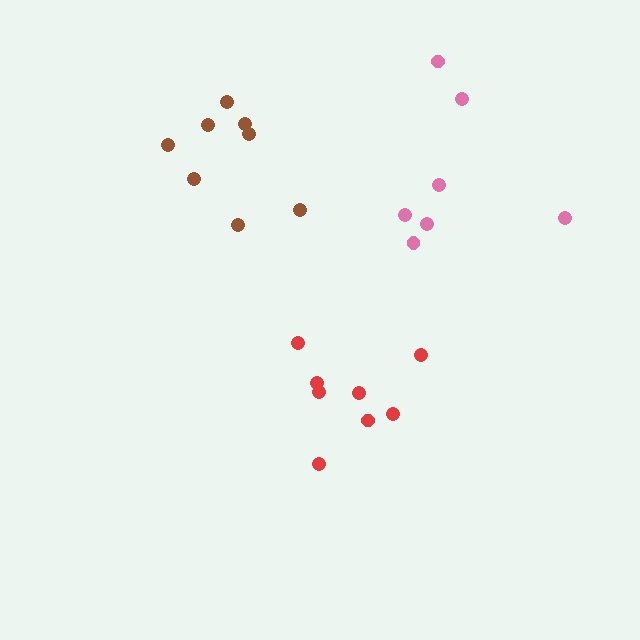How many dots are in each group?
Group 1: 8 dots, Group 2: 8 dots, Group 3: 7 dots (23 total).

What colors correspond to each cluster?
The clusters are colored: red, brown, pink.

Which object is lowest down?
The red cluster is bottommost.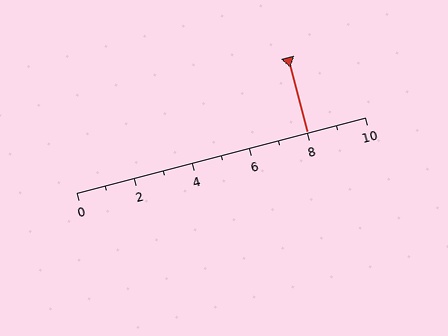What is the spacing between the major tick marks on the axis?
The major ticks are spaced 2 apart.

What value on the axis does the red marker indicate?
The marker indicates approximately 8.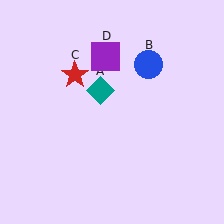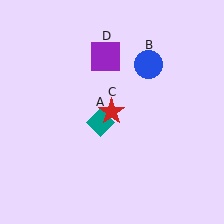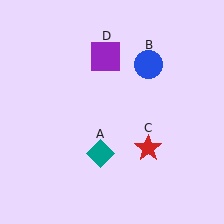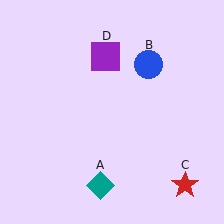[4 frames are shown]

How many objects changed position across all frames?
2 objects changed position: teal diamond (object A), red star (object C).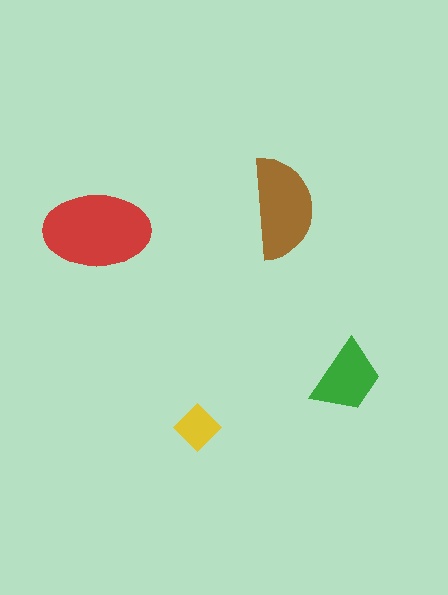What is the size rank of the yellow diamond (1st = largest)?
4th.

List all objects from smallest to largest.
The yellow diamond, the green trapezoid, the brown semicircle, the red ellipse.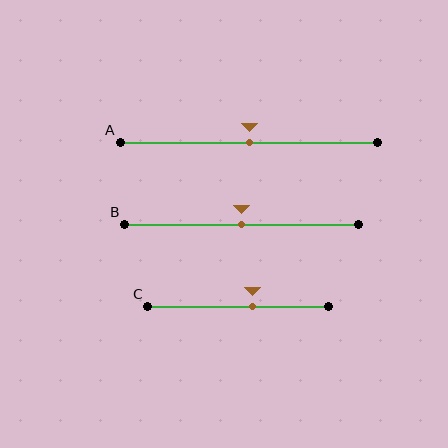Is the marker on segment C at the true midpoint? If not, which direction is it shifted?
No, the marker on segment C is shifted to the right by about 8% of the segment length.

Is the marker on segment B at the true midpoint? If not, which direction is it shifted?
Yes, the marker on segment B is at the true midpoint.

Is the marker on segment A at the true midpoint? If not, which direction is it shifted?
Yes, the marker on segment A is at the true midpoint.